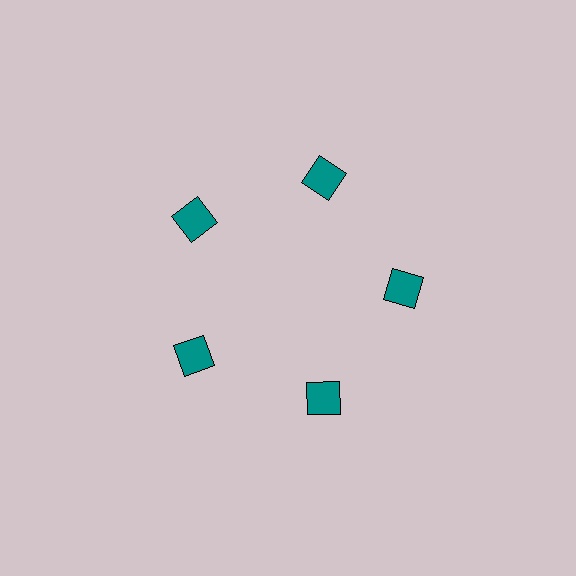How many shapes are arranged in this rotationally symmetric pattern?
There are 5 shapes, arranged in 5 groups of 1.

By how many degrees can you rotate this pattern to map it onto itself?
The pattern maps onto itself every 72 degrees of rotation.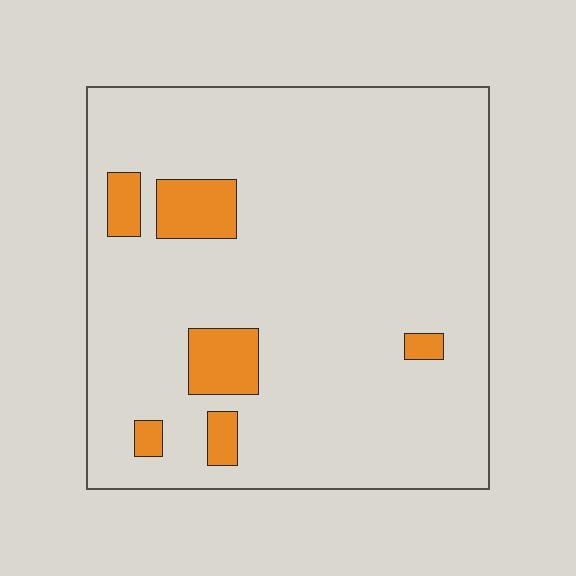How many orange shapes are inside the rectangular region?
6.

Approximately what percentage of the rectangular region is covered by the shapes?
Approximately 10%.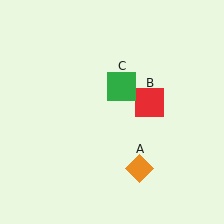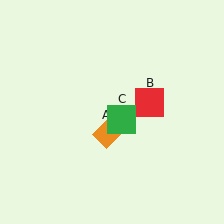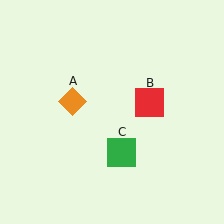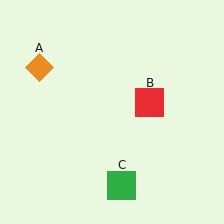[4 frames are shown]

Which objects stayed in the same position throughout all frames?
Red square (object B) remained stationary.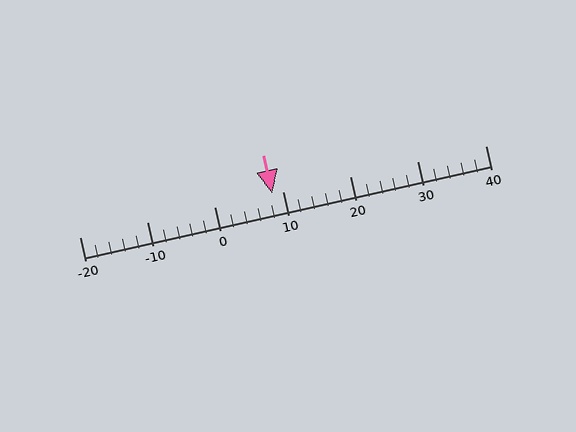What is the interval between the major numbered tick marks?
The major tick marks are spaced 10 units apart.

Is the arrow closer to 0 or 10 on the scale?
The arrow is closer to 10.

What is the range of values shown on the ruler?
The ruler shows values from -20 to 40.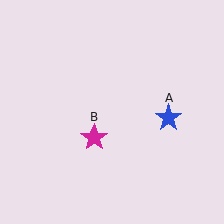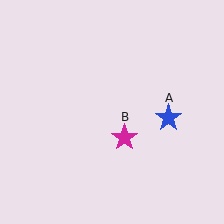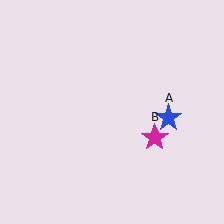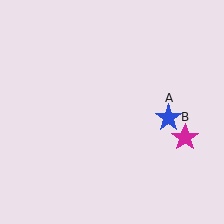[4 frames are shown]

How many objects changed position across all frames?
1 object changed position: magenta star (object B).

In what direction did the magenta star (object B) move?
The magenta star (object B) moved right.